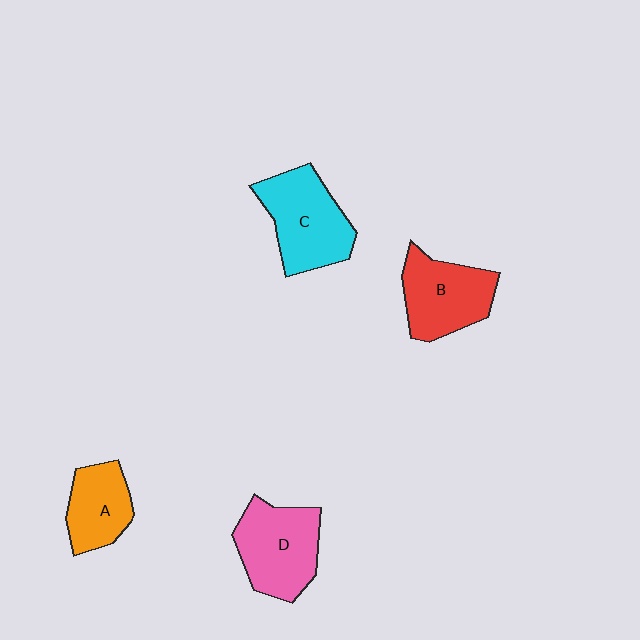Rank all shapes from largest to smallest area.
From largest to smallest: C (cyan), D (pink), B (red), A (orange).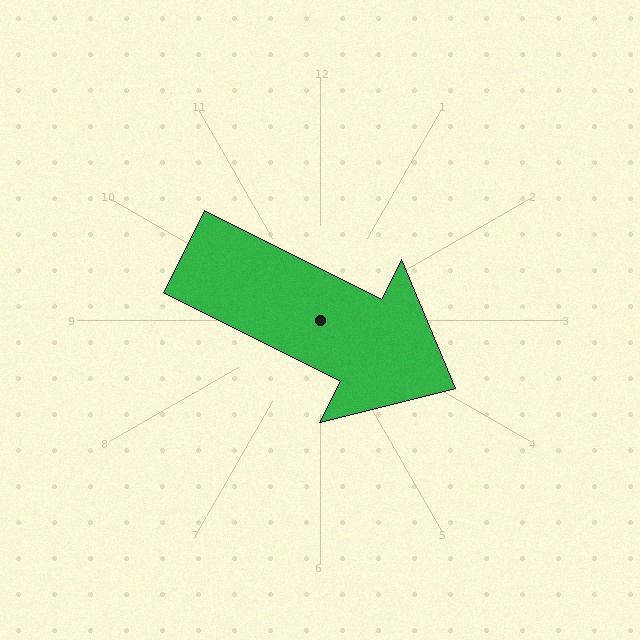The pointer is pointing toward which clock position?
Roughly 4 o'clock.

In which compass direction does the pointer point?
Southeast.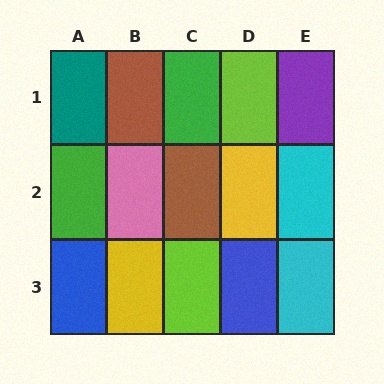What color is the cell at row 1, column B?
Brown.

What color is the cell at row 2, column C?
Brown.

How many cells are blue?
2 cells are blue.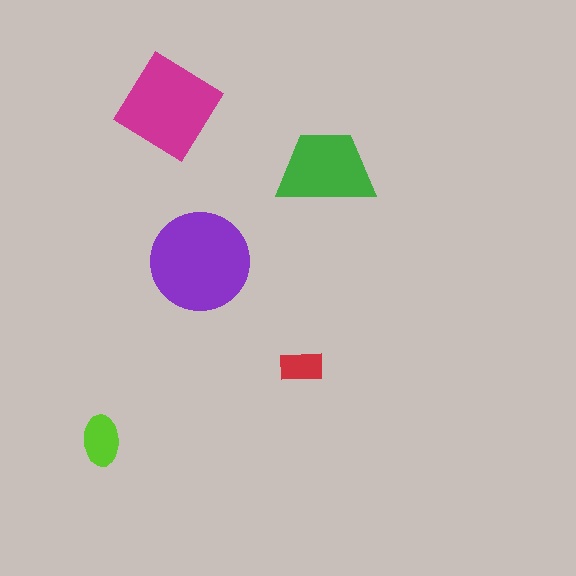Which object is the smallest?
The red rectangle.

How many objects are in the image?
There are 5 objects in the image.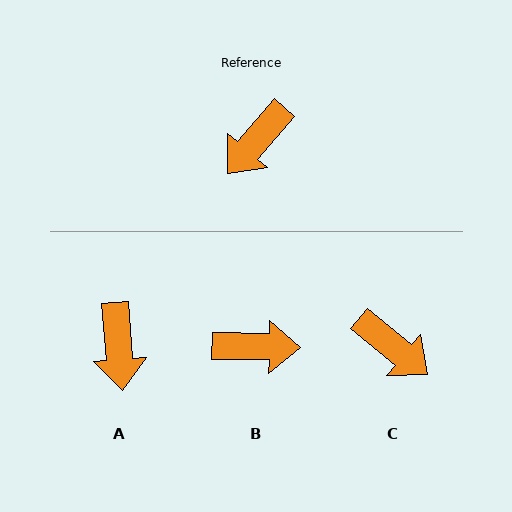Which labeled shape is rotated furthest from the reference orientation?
B, about 130 degrees away.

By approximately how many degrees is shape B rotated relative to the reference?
Approximately 130 degrees counter-clockwise.